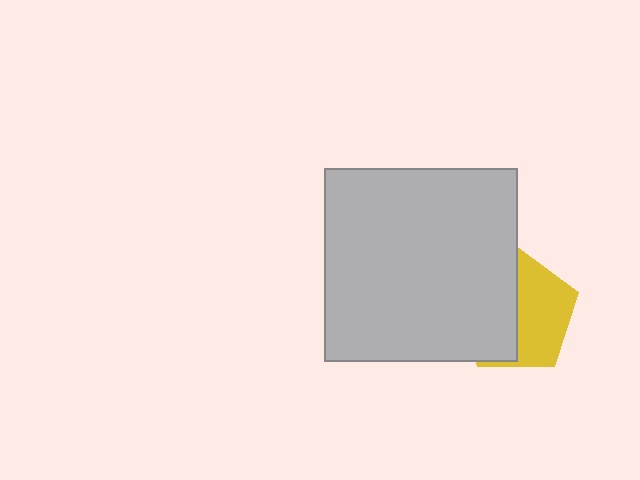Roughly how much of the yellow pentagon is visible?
About half of it is visible (roughly 51%).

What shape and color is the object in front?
The object in front is a light gray square.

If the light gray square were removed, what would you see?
You would see the complete yellow pentagon.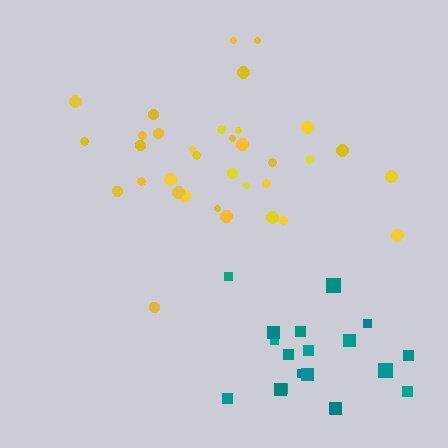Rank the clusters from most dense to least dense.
yellow, teal.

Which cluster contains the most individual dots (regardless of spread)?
Yellow (35).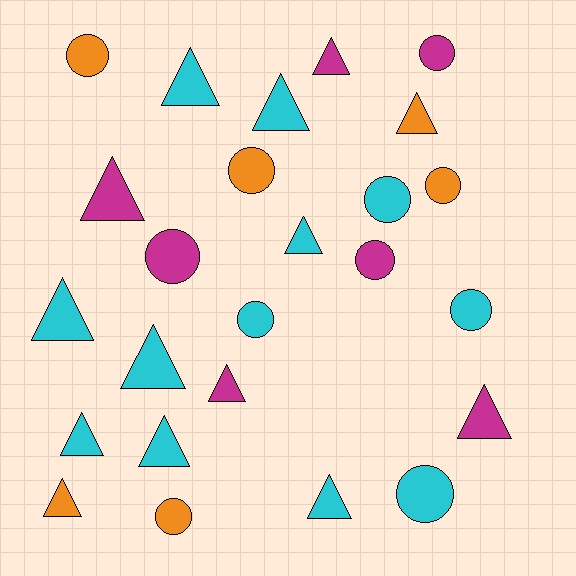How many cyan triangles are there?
There are 8 cyan triangles.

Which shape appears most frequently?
Triangle, with 14 objects.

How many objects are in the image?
There are 25 objects.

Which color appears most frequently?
Cyan, with 12 objects.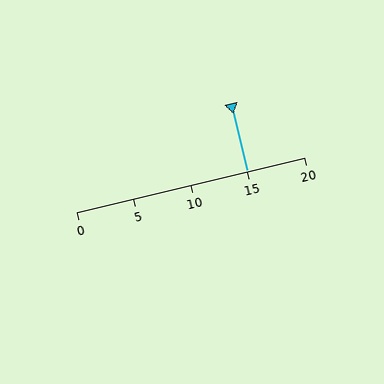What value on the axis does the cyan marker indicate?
The marker indicates approximately 15.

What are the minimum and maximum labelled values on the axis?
The axis runs from 0 to 20.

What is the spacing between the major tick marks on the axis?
The major ticks are spaced 5 apart.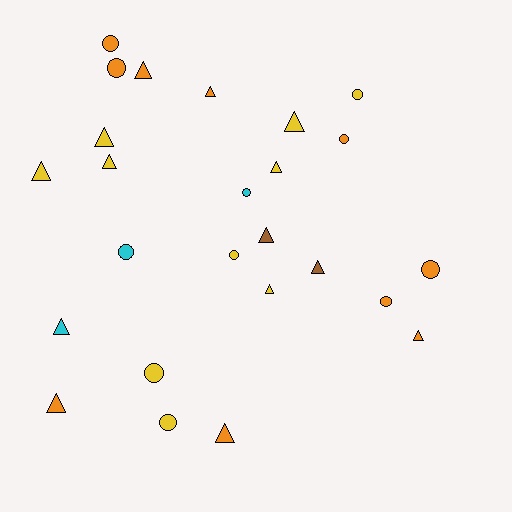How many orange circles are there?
There are 5 orange circles.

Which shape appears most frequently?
Triangle, with 14 objects.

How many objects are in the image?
There are 25 objects.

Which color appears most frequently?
Yellow, with 10 objects.